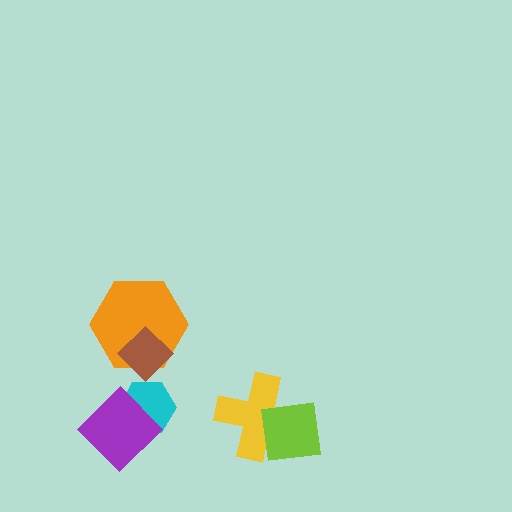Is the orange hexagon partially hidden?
Yes, it is partially covered by another shape.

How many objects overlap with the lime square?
1 object overlaps with the lime square.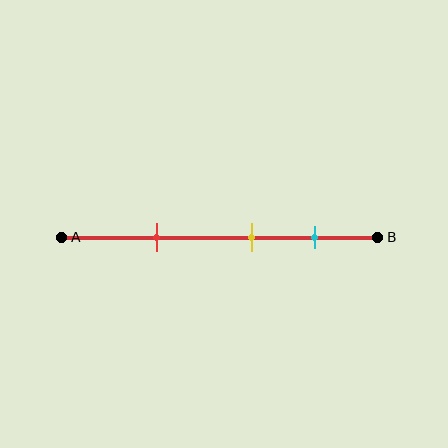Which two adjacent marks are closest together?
The yellow and cyan marks are the closest adjacent pair.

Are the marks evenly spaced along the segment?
Yes, the marks are approximately evenly spaced.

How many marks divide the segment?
There are 3 marks dividing the segment.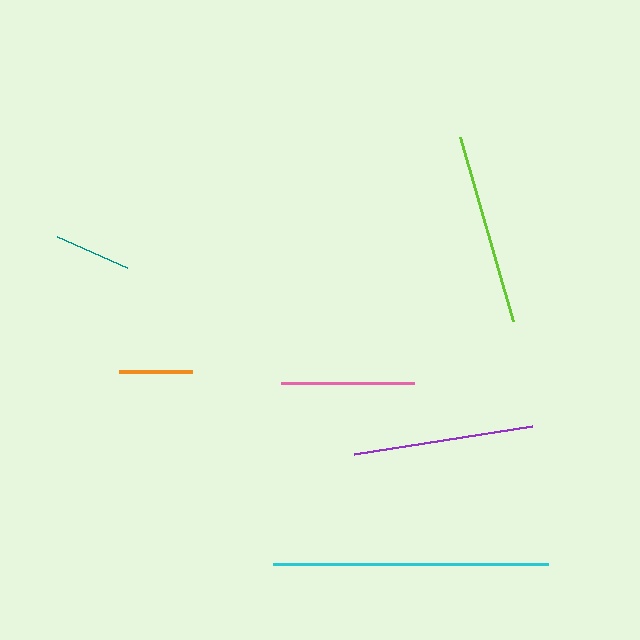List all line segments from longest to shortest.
From longest to shortest: cyan, lime, purple, pink, teal, orange.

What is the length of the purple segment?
The purple segment is approximately 181 pixels long.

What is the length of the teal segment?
The teal segment is approximately 77 pixels long.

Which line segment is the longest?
The cyan line is the longest at approximately 276 pixels.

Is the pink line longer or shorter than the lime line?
The lime line is longer than the pink line.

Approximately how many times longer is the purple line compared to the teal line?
The purple line is approximately 2.3 times the length of the teal line.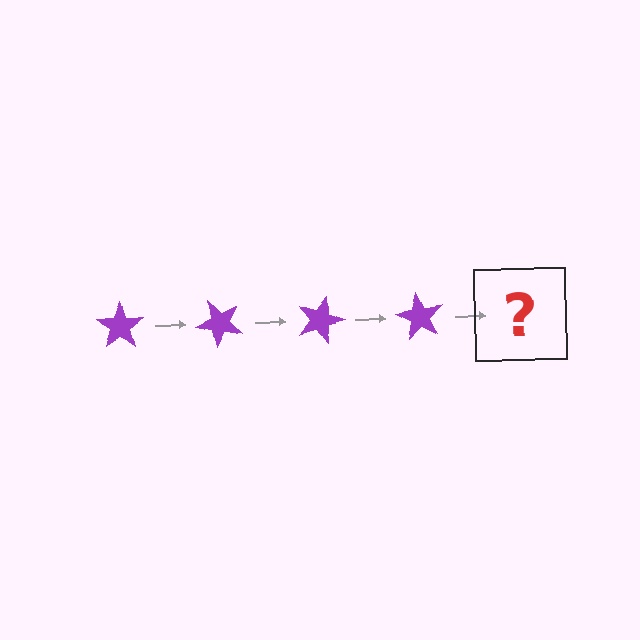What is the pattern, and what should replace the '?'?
The pattern is that the star rotates 45 degrees each step. The '?' should be a purple star rotated 180 degrees.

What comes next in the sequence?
The next element should be a purple star rotated 180 degrees.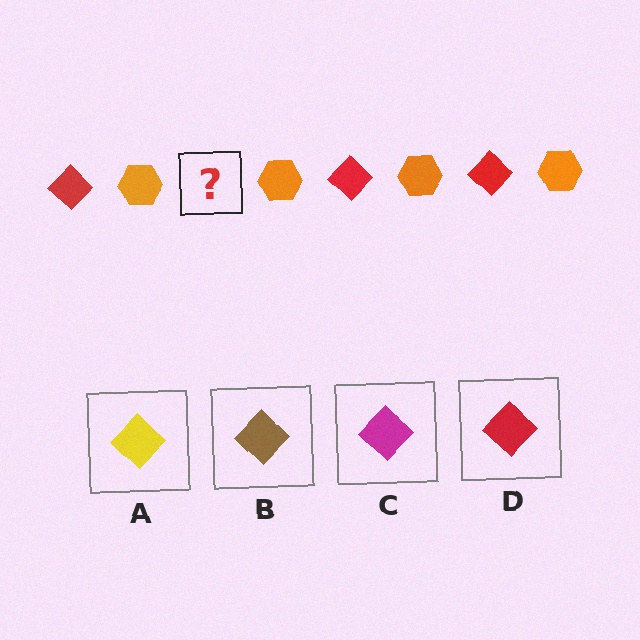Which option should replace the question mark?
Option D.